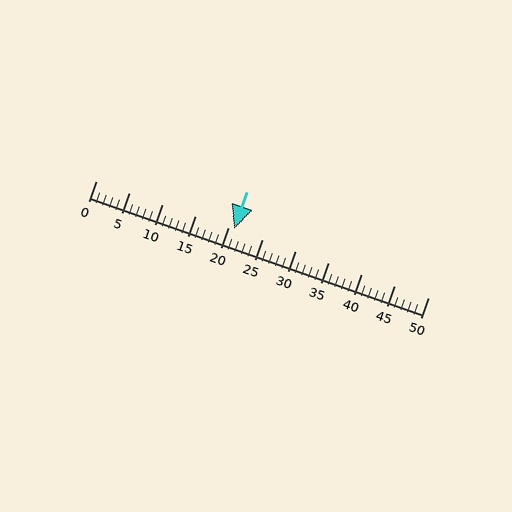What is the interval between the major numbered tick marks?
The major tick marks are spaced 5 units apart.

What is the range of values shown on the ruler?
The ruler shows values from 0 to 50.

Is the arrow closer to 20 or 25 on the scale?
The arrow is closer to 20.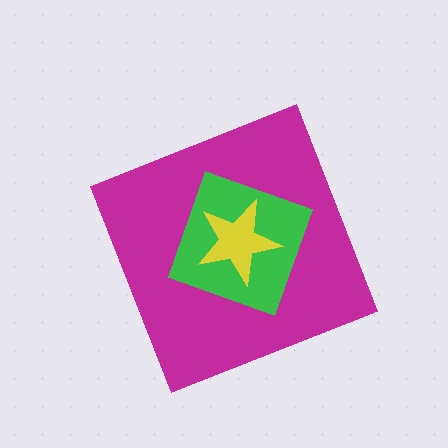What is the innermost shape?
The yellow star.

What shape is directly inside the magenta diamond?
The green square.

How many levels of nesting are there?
3.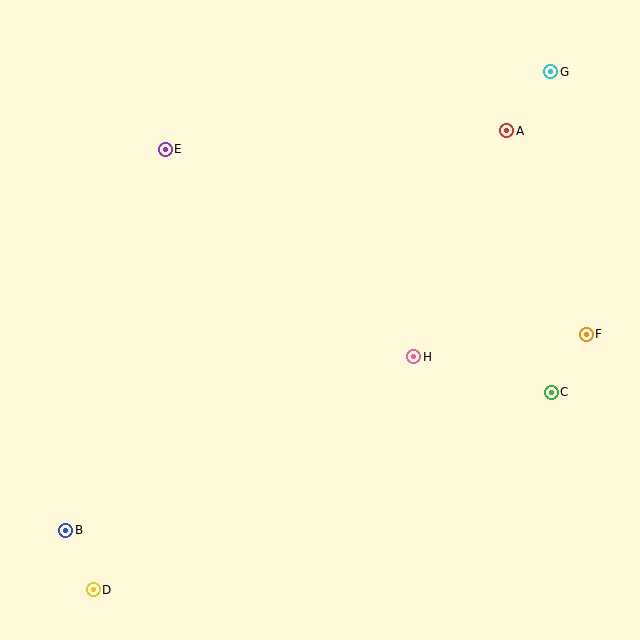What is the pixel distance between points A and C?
The distance between A and C is 265 pixels.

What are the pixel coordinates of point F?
Point F is at (586, 334).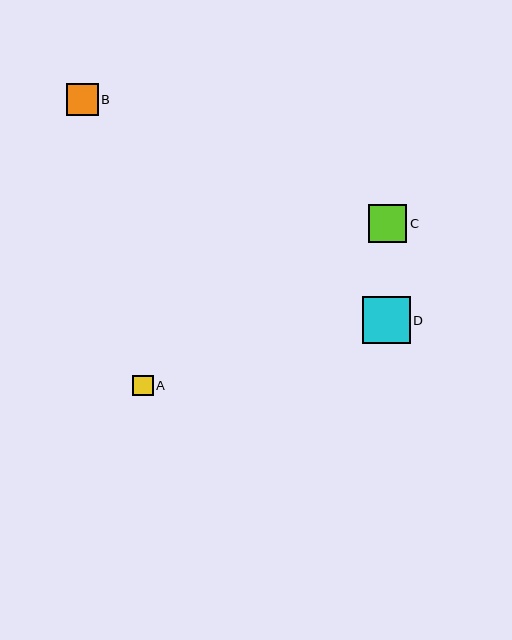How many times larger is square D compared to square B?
Square D is approximately 1.5 times the size of square B.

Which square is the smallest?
Square A is the smallest with a size of approximately 20 pixels.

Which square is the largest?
Square D is the largest with a size of approximately 47 pixels.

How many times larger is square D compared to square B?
Square D is approximately 1.5 times the size of square B.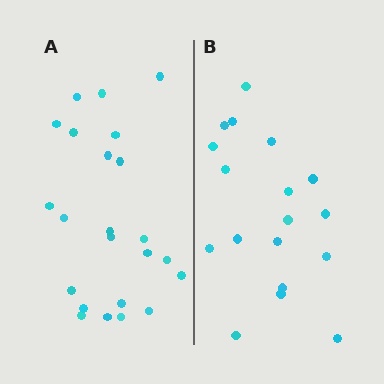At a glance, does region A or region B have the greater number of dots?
Region A (the left region) has more dots.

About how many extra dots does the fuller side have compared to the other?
Region A has about 5 more dots than region B.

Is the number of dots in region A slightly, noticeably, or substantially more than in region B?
Region A has noticeably more, but not dramatically so. The ratio is roughly 1.3 to 1.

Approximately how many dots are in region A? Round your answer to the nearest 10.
About 20 dots. (The exact count is 23, which rounds to 20.)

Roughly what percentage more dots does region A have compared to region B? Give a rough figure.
About 30% more.